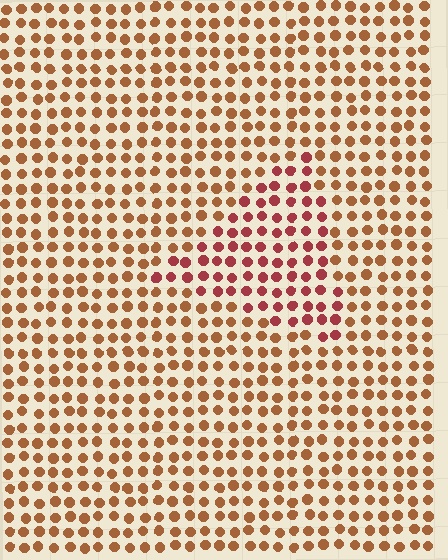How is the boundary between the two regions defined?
The boundary is defined purely by a slight shift in hue (about 31 degrees). Spacing, size, and orientation are identical on both sides.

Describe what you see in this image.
The image is filled with small brown elements in a uniform arrangement. A triangle-shaped region is visible where the elements are tinted to a slightly different hue, forming a subtle color boundary.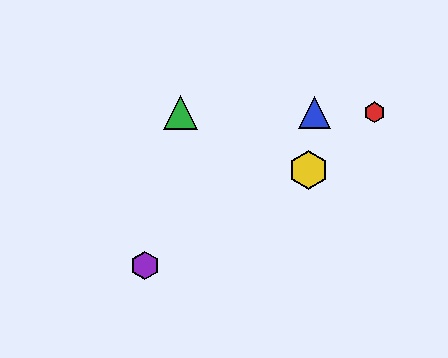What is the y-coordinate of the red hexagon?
The red hexagon is at y≈112.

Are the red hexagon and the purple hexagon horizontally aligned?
No, the red hexagon is at y≈112 and the purple hexagon is at y≈265.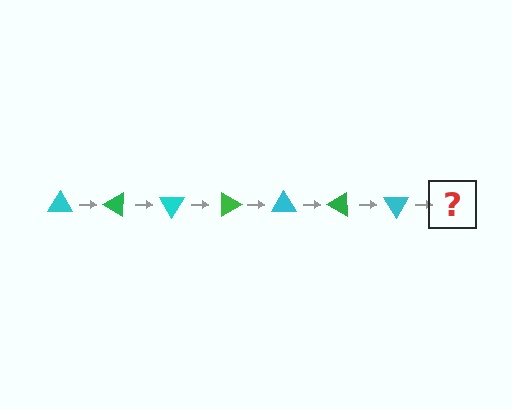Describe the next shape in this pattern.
It should be a green triangle, rotated 210 degrees from the start.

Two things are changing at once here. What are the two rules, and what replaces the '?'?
The two rules are that it rotates 30 degrees each step and the color cycles through cyan and green. The '?' should be a green triangle, rotated 210 degrees from the start.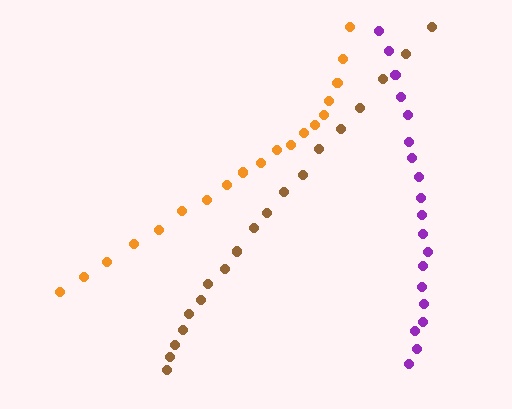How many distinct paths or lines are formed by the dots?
There are 3 distinct paths.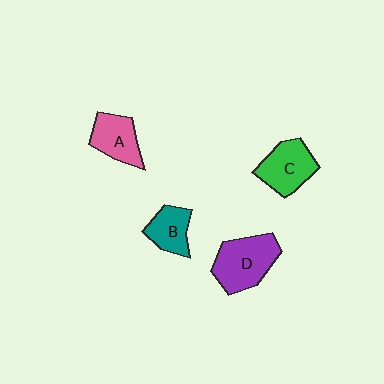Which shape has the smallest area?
Shape B (teal).